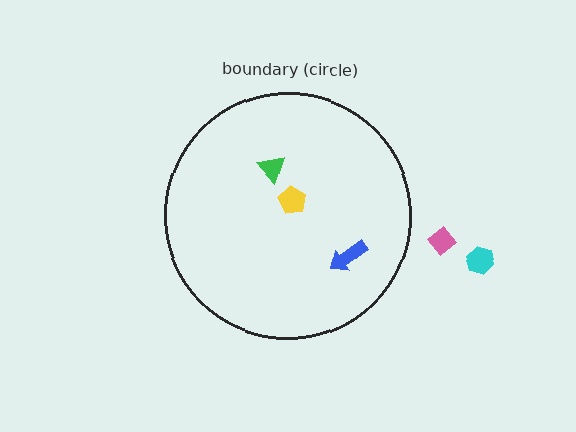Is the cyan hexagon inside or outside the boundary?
Outside.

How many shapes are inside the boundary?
3 inside, 2 outside.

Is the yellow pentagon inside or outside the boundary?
Inside.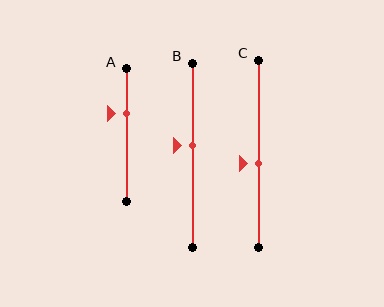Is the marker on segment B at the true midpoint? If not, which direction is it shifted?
No, the marker on segment B is shifted upward by about 5% of the segment length.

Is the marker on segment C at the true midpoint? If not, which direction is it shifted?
No, the marker on segment C is shifted downward by about 6% of the segment length.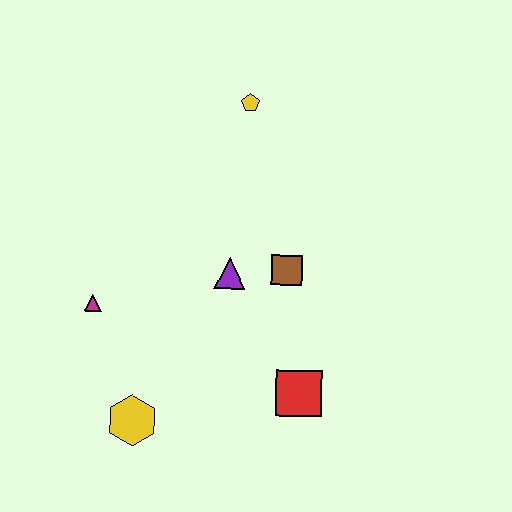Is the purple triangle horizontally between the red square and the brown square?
No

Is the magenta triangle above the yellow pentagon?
No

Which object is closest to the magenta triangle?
The yellow hexagon is closest to the magenta triangle.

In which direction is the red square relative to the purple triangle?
The red square is below the purple triangle.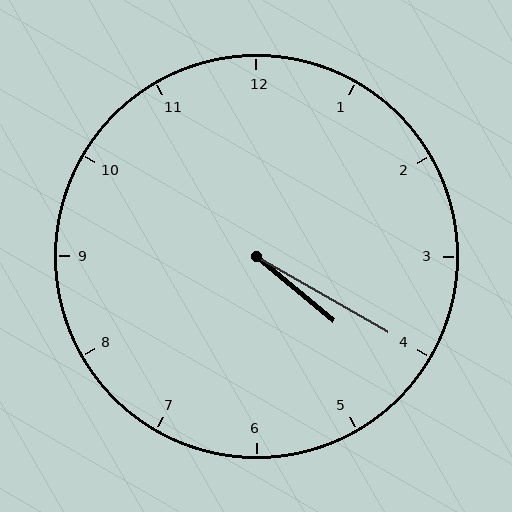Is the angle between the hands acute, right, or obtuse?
It is acute.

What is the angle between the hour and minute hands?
Approximately 10 degrees.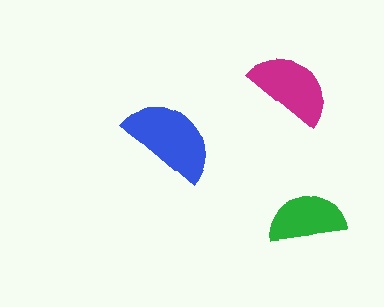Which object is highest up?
The magenta semicircle is topmost.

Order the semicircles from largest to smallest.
the blue one, the magenta one, the green one.